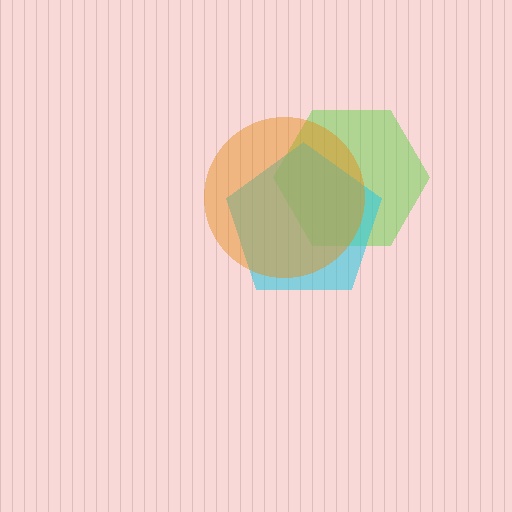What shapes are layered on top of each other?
The layered shapes are: a lime hexagon, a cyan pentagon, an orange circle.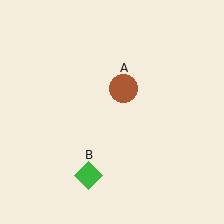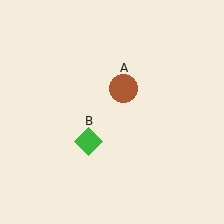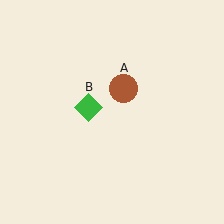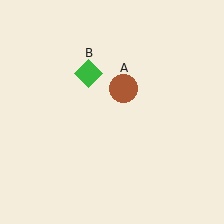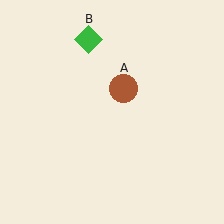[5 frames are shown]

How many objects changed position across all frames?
1 object changed position: green diamond (object B).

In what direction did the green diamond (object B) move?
The green diamond (object B) moved up.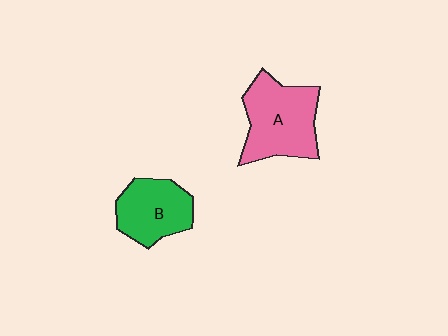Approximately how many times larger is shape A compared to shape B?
Approximately 1.3 times.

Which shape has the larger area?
Shape A (pink).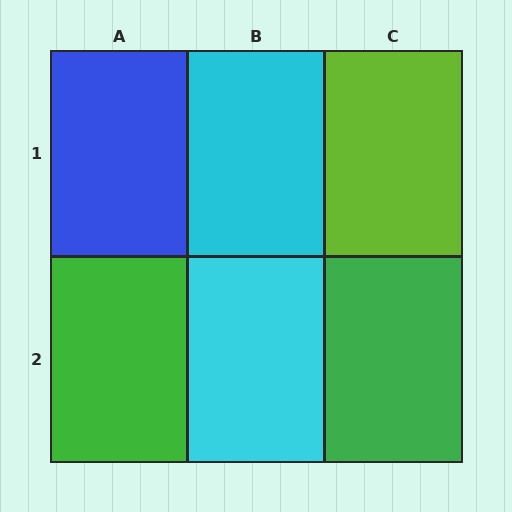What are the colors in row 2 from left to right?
Green, cyan, green.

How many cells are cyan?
2 cells are cyan.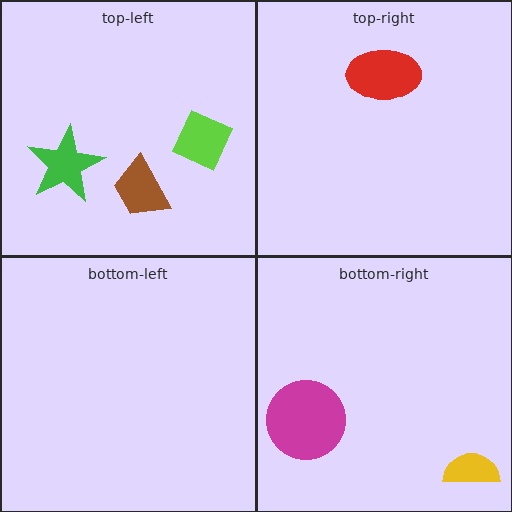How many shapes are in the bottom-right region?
2.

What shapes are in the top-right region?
The red ellipse.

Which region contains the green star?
The top-left region.